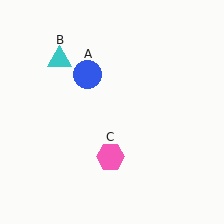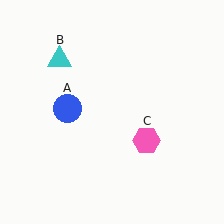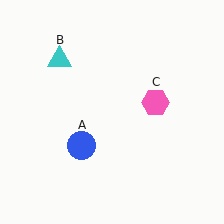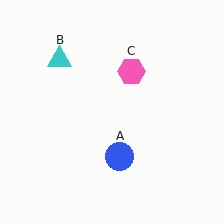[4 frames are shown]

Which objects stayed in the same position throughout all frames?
Cyan triangle (object B) remained stationary.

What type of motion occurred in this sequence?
The blue circle (object A), pink hexagon (object C) rotated counterclockwise around the center of the scene.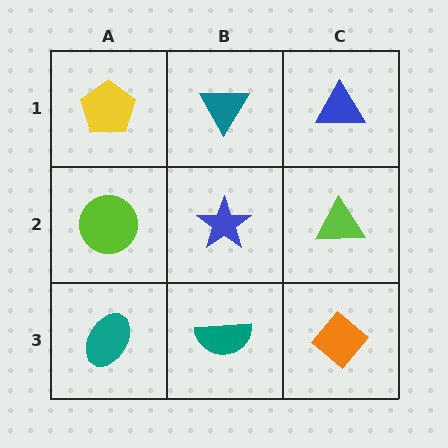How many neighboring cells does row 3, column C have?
2.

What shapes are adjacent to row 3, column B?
A blue star (row 2, column B), a teal ellipse (row 3, column A), an orange diamond (row 3, column C).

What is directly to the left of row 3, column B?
A teal ellipse.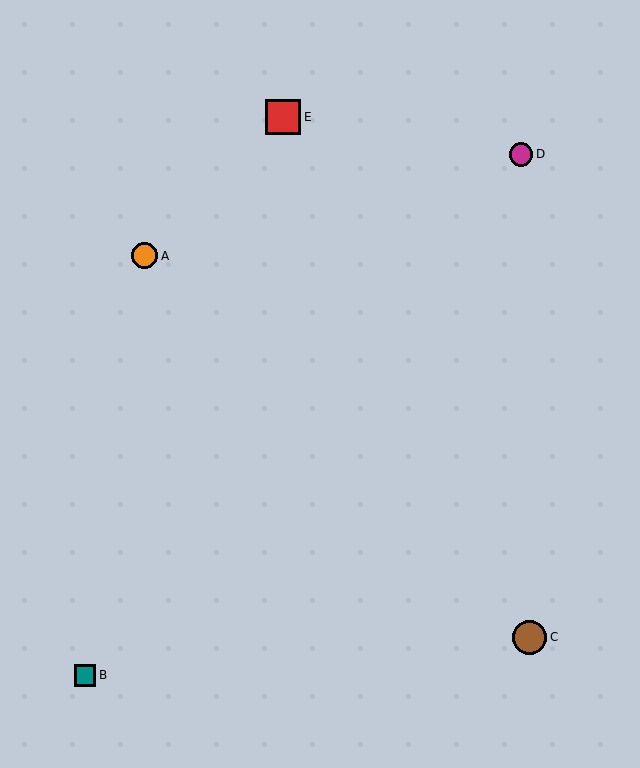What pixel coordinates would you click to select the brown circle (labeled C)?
Click at (530, 637) to select the brown circle C.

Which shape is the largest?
The red square (labeled E) is the largest.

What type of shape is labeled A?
Shape A is an orange circle.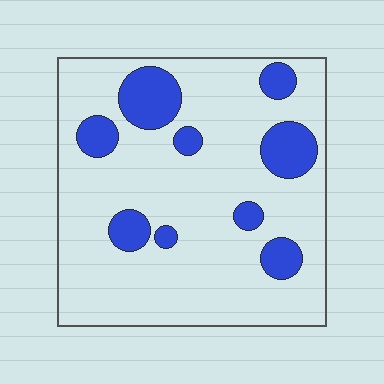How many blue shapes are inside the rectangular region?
9.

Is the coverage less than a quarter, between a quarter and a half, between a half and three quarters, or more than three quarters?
Less than a quarter.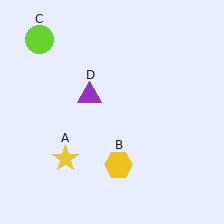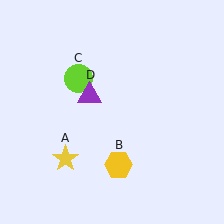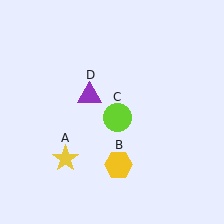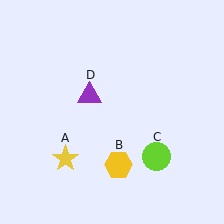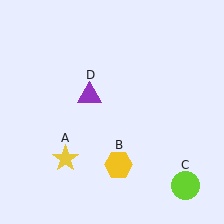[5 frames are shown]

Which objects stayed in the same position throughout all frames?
Yellow star (object A) and yellow hexagon (object B) and purple triangle (object D) remained stationary.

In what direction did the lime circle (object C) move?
The lime circle (object C) moved down and to the right.